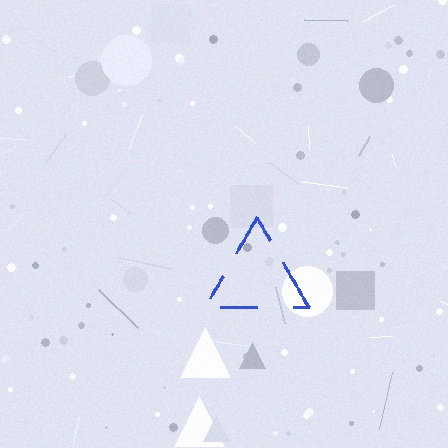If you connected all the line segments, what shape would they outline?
They would outline a triangle.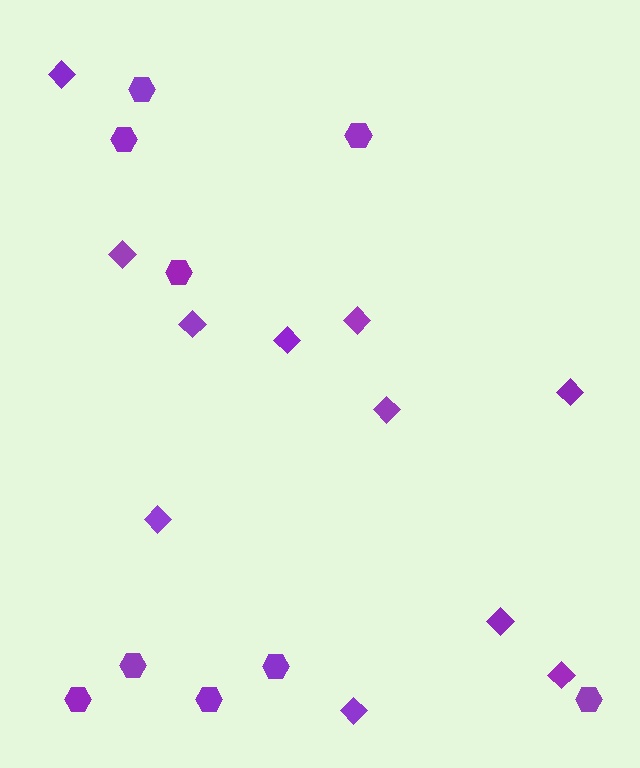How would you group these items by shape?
There are 2 groups: one group of diamonds (11) and one group of hexagons (9).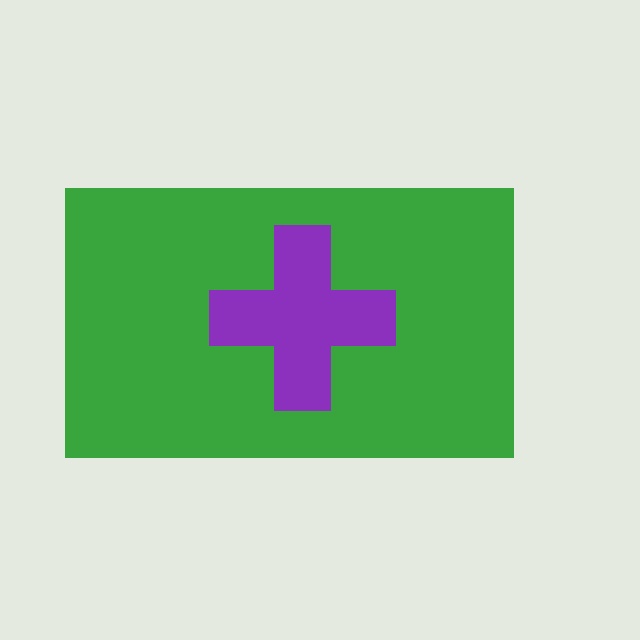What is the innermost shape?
The purple cross.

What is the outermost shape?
The green rectangle.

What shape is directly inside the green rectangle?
The purple cross.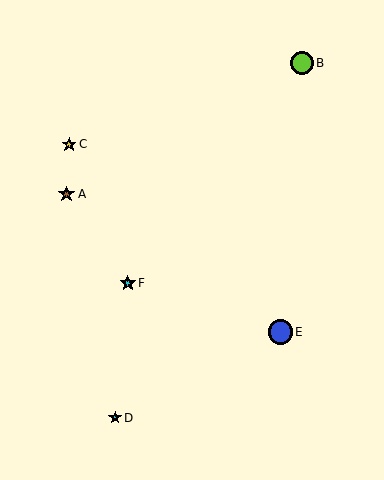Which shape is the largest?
The blue circle (labeled E) is the largest.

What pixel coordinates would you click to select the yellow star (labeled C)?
Click at (69, 144) to select the yellow star C.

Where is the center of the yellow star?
The center of the yellow star is at (69, 144).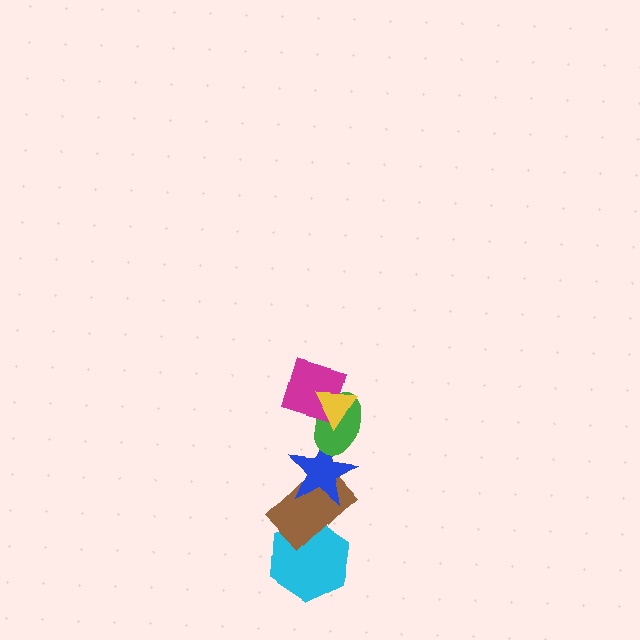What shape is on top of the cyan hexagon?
The brown rectangle is on top of the cyan hexagon.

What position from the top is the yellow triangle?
The yellow triangle is 1st from the top.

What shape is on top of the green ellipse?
The magenta diamond is on top of the green ellipse.